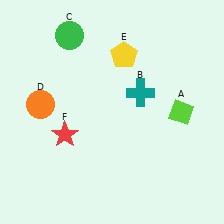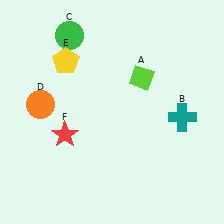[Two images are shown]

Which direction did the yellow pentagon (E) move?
The yellow pentagon (E) moved left.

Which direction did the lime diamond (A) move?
The lime diamond (A) moved left.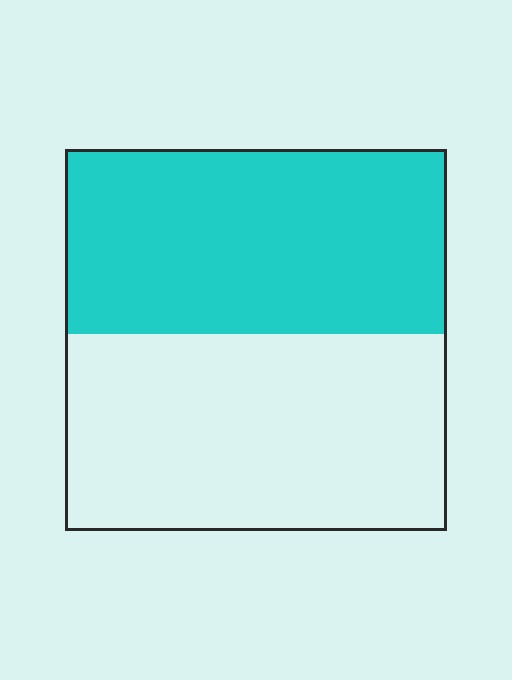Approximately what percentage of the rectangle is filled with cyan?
Approximately 50%.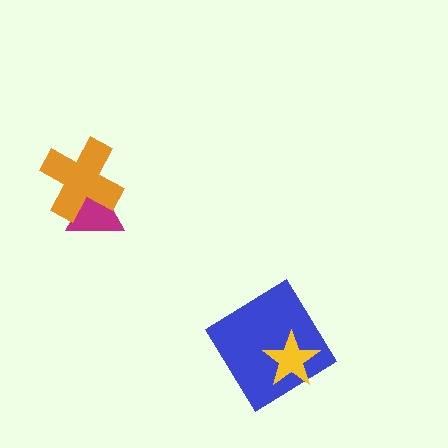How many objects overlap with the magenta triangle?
1 object overlaps with the magenta triangle.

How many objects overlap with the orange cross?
1 object overlaps with the orange cross.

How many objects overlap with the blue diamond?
1 object overlaps with the blue diamond.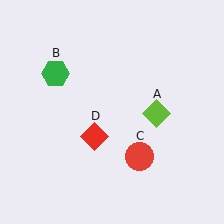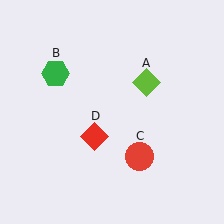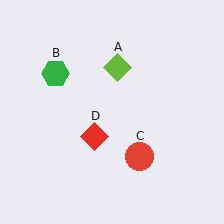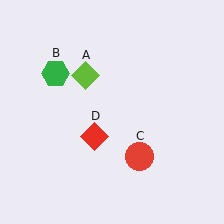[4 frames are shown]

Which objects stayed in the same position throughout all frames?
Green hexagon (object B) and red circle (object C) and red diamond (object D) remained stationary.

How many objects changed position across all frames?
1 object changed position: lime diamond (object A).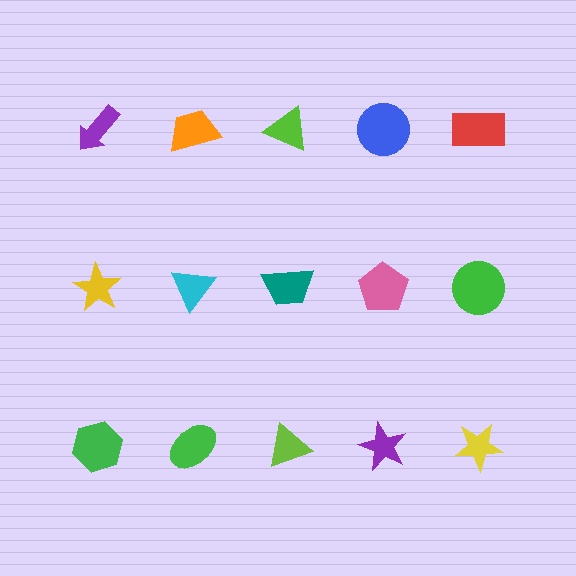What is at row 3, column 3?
A lime triangle.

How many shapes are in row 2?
5 shapes.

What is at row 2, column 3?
A teal trapezoid.